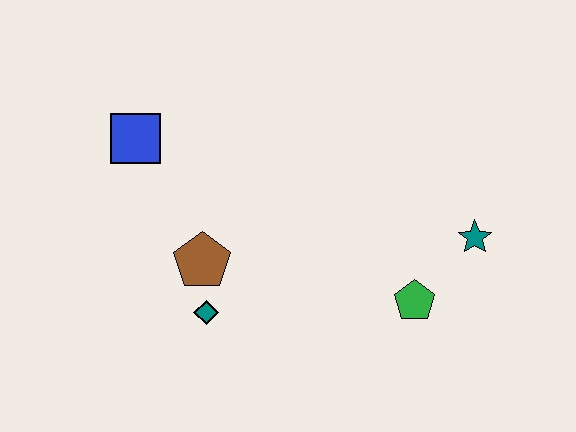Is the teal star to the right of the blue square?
Yes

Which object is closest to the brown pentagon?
The teal diamond is closest to the brown pentagon.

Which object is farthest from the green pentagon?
The blue square is farthest from the green pentagon.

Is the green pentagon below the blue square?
Yes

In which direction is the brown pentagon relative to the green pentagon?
The brown pentagon is to the left of the green pentagon.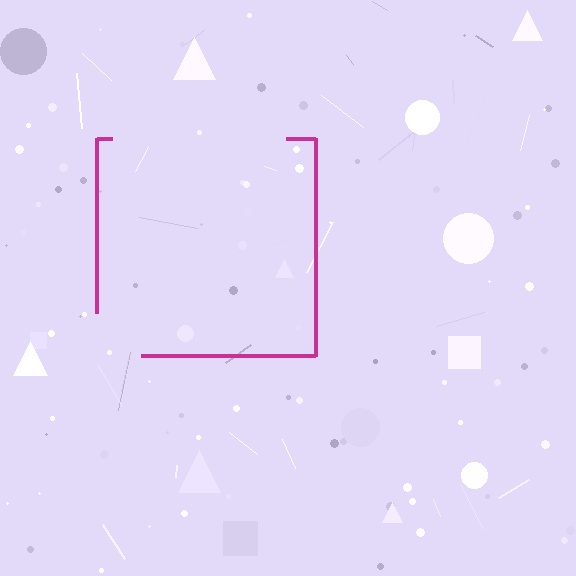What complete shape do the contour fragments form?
The contour fragments form a square.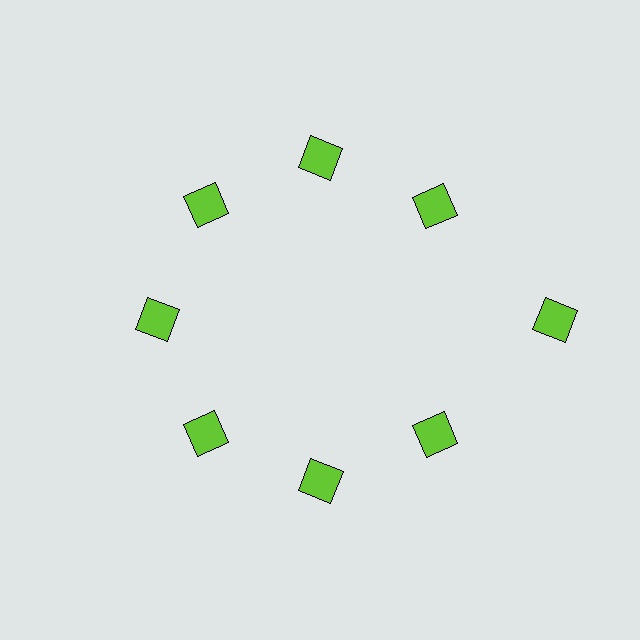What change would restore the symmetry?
The symmetry would be restored by moving it inward, back onto the ring so that all 8 diamonds sit at equal angles and equal distance from the center.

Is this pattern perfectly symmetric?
No. The 8 lime diamonds are arranged in a ring, but one element near the 3 o'clock position is pushed outward from the center, breaking the 8-fold rotational symmetry.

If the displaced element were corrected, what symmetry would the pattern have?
It would have 8-fold rotational symmetry — the pattern would map onto itself every 45 degrees.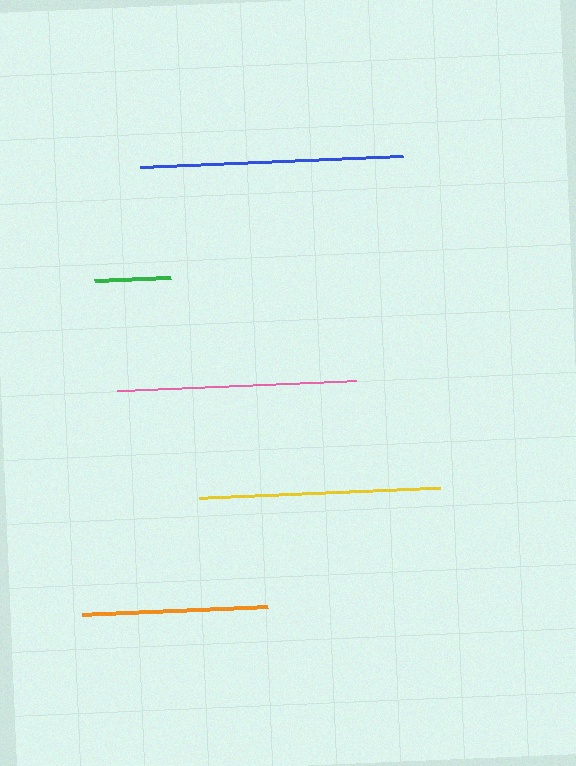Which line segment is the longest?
The blue line is the longest at approximately 263 pixels.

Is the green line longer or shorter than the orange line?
The orange line is longer than the green line.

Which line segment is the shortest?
The green line is the shortest at approximately 76 pixels.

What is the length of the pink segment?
The pink segment is approximately 239 pixels long.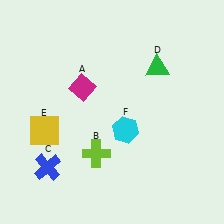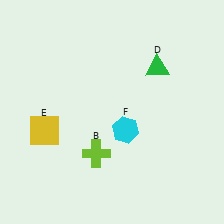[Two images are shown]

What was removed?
The blue cross (C), the magenta diamond (A) were removed in Image 2.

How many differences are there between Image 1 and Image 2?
There are 2 differences between the two images.